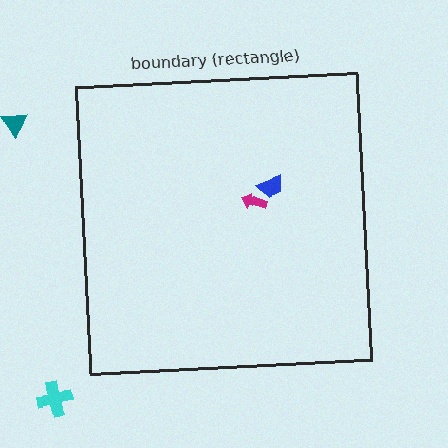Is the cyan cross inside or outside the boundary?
Outside.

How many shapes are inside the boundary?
2 inside, 2 outside.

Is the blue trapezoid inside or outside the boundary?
Inside.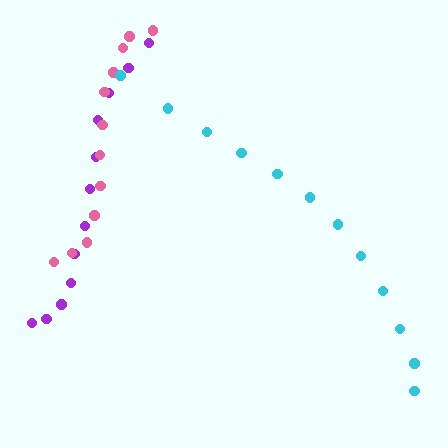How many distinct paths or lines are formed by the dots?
There are 3 distinct paths.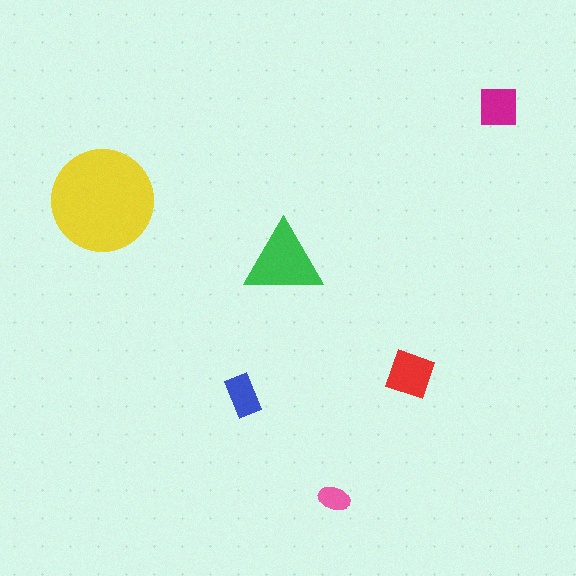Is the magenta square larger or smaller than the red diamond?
Smaller.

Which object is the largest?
The yellow circle.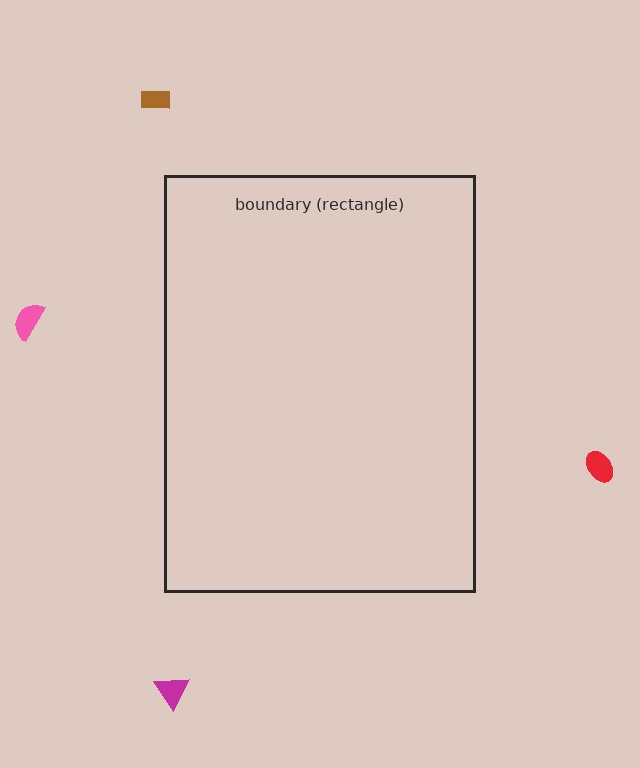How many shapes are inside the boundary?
0 inside, 4 outside.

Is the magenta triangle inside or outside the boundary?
Outside.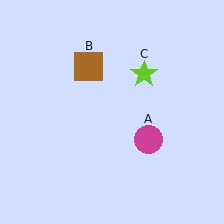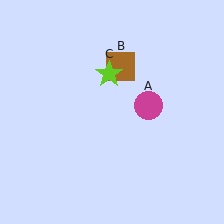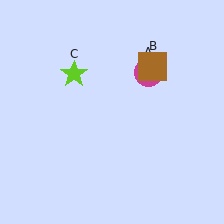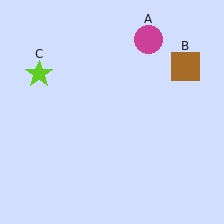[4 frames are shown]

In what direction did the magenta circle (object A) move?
The magenta circle (object A) moved up.